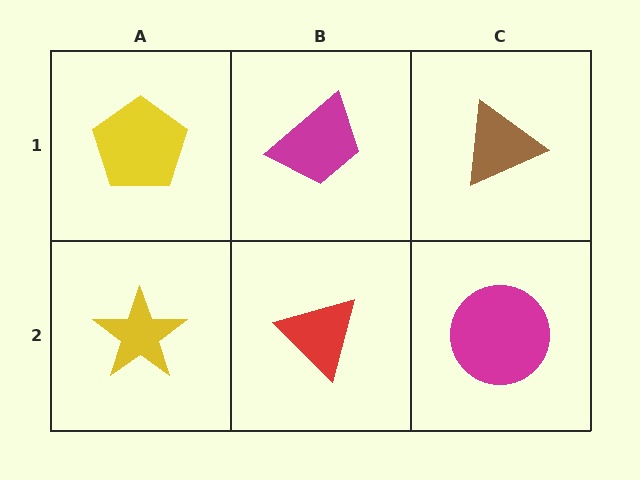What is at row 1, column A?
A yellow pentagon.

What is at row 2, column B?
A red triangle.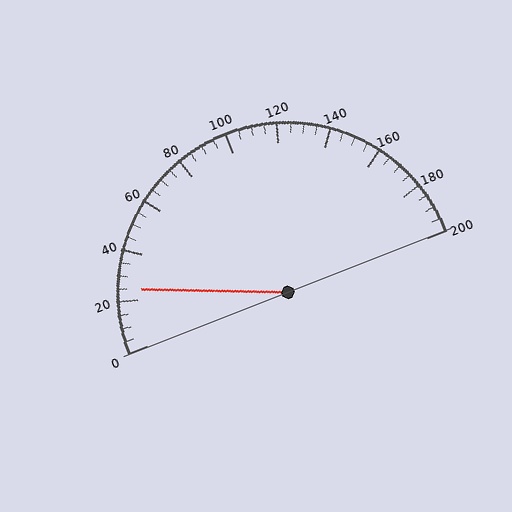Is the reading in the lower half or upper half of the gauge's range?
The reading is in the lower half of the range (0 to 200).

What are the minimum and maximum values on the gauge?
The gauge ranges from 0 to 200.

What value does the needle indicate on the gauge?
The needle indicates approximately 25.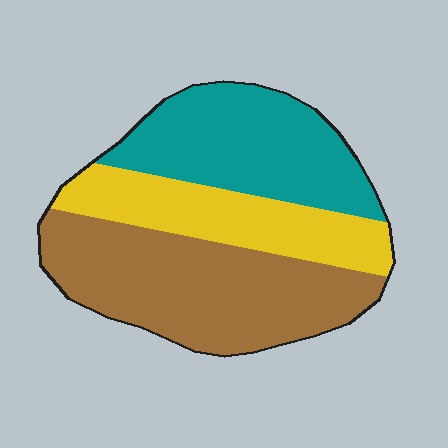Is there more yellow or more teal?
Teal.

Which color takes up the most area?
Brown, at roughly 45%.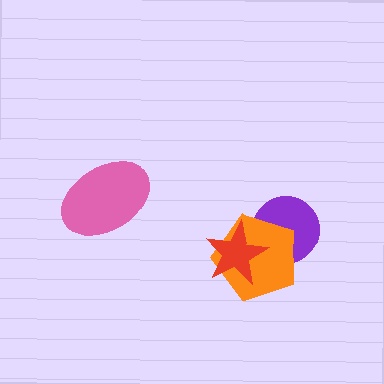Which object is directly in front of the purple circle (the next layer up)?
The orange pentagon is directly in front of the purple circle.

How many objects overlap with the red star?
2 objects overlap with the red star.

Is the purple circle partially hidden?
Yes, it is partially covered by another shape.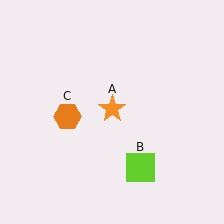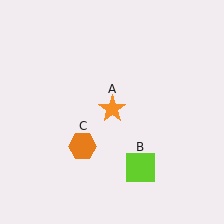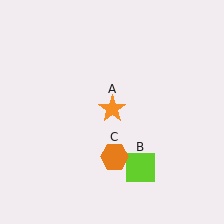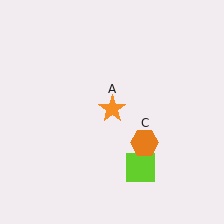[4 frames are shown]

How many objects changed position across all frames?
1 object changed position: orange hexagon (object C).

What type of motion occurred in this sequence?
The orange hexagon (object C) rotated counterclockwise around the center of the scene.